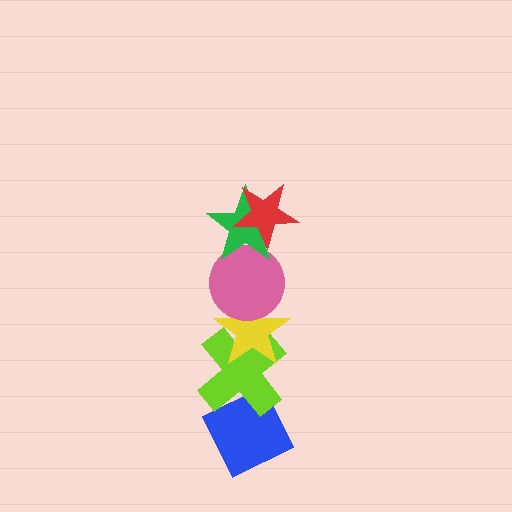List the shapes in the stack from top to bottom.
From top to bottom: the red star, the green star, the pink circle, the yellow star, the lime cross, the blue diamond.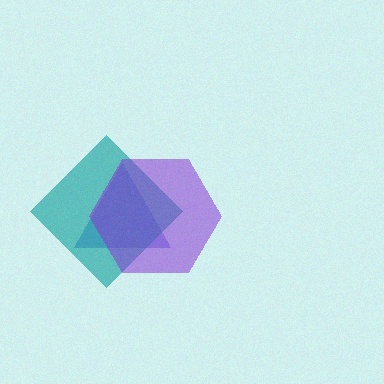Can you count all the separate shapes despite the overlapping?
Yes, there are 3 separate shapes.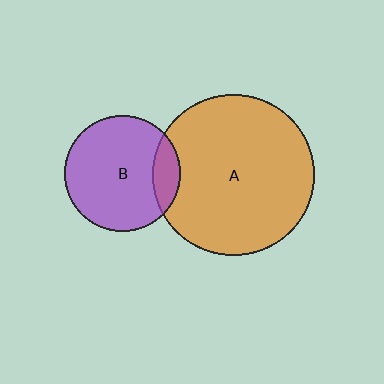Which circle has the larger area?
Circle A (orange).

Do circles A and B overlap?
Yes.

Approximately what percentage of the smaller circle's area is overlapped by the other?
Approximately 15%.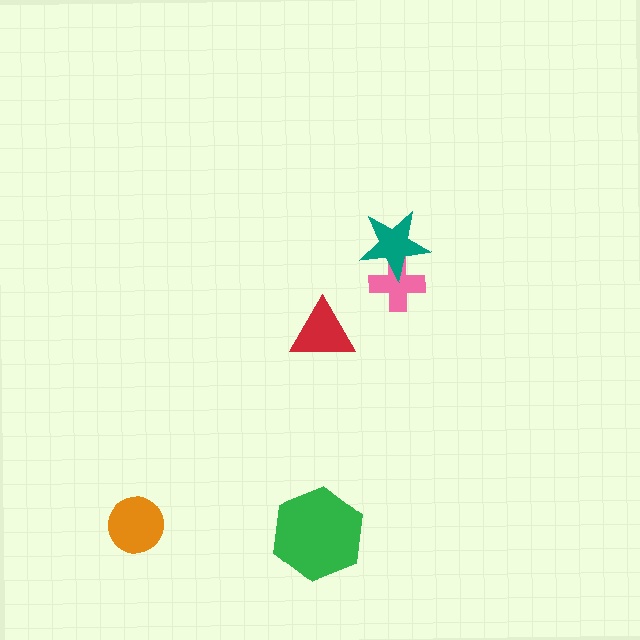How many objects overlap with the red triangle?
0 objects overlap with the red triangle.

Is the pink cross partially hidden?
Yes, it is partially covered by another shape.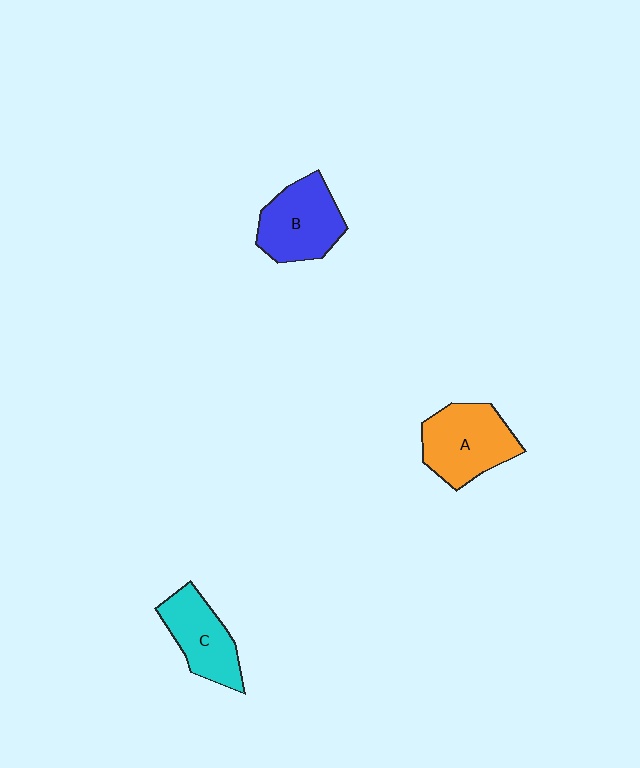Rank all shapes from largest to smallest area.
From largest to smallest: A (orange), B (blue), C (cyan).